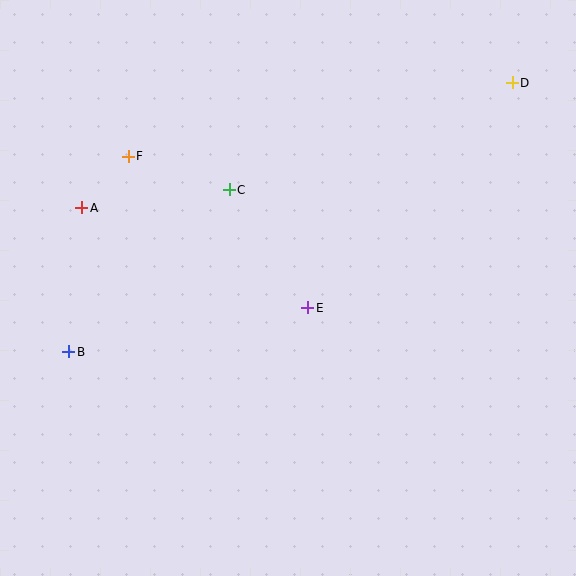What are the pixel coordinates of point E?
Point E is at (308, 308).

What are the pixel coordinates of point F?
Point F is at (128, 156).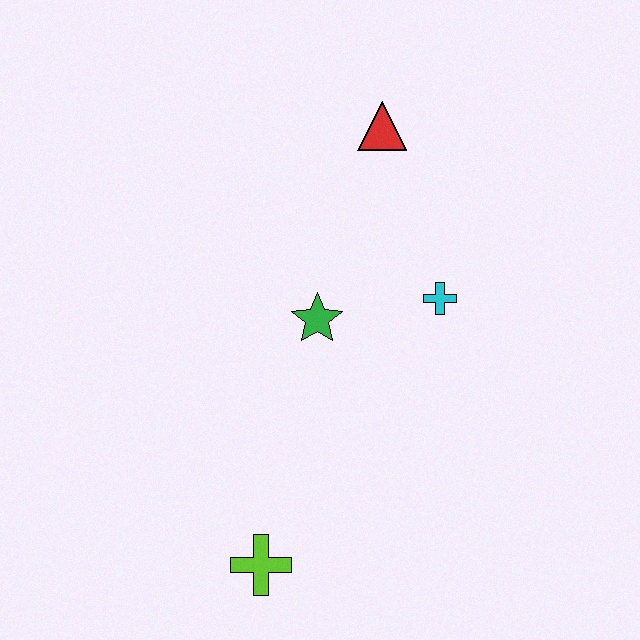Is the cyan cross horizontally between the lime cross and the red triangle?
No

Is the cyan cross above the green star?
Yes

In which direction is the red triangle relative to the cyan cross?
The red triangle is above the cyan cross.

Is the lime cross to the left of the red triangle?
Yes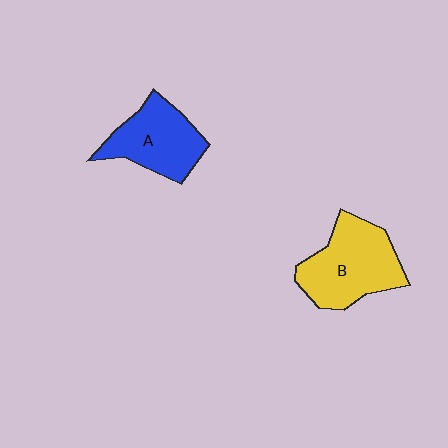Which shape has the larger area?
Shape B (yellow).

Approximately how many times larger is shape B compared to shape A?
Approximately 1.2 times.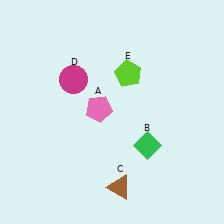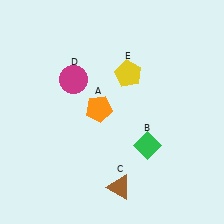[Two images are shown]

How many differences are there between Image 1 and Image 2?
There are 2 differences between the two images.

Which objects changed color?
A changed from pink to orange. E changed from lime to yellow.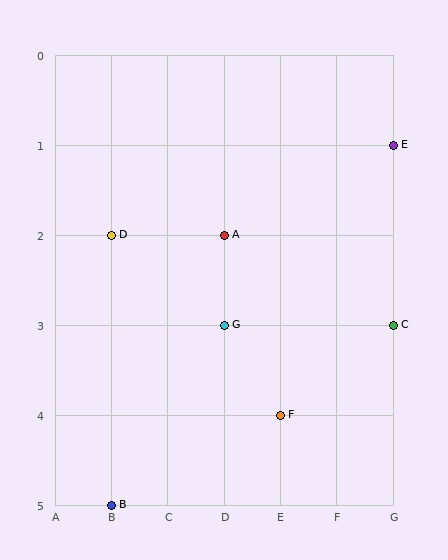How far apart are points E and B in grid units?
Points E and B are 5 columns and 4 rows apart (about 6.4 grid units diagonally).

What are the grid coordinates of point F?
Point F is at grid coordinates (E, 4).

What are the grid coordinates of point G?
Point G is at grid coordinates (D, 3).